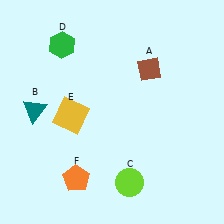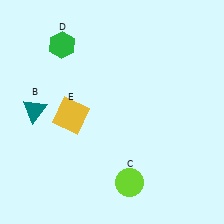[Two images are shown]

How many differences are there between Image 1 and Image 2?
There are 2 differences between the two images.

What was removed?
The orange pentagon (F), the brown diamond (A) were removed in Image 2.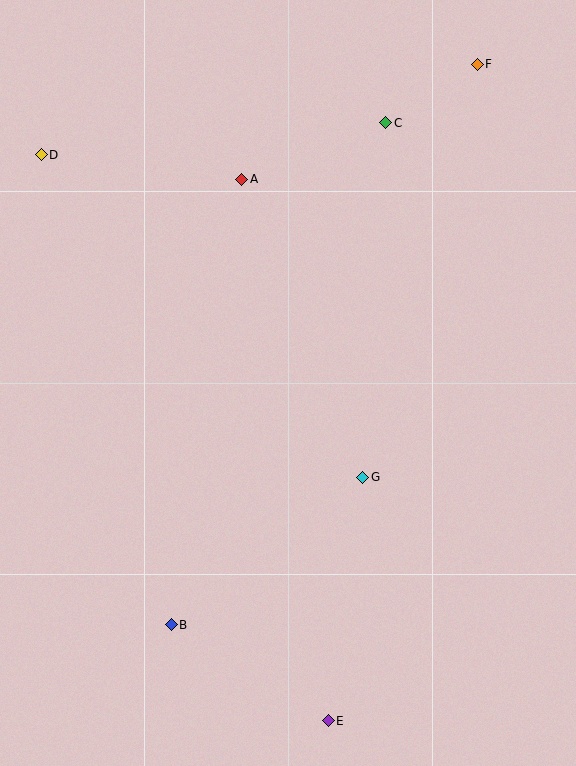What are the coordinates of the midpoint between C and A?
The midpoint between C and A is at (314, 151).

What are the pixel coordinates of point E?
Point E is at (328, 721).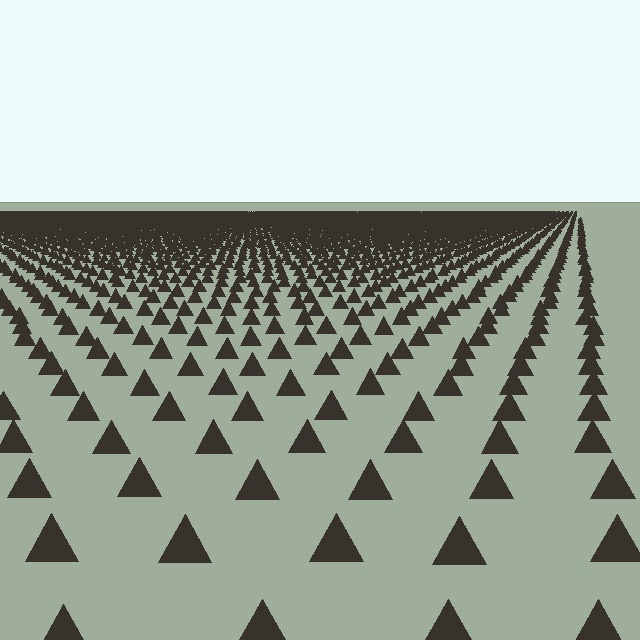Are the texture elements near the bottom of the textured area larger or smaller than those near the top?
Larger. Near the bottom, elements are closer to the viewer and appear at a bigger on-screen size.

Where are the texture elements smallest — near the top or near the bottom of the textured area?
Near the top.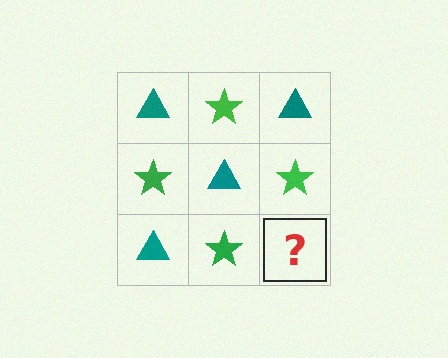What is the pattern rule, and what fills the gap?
The rule is that it alternates teal triangle and green star in a checkerboard pattern. The gap should be filled with a teal triangle.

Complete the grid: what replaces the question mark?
The question mark should be replaced with a teal triangle.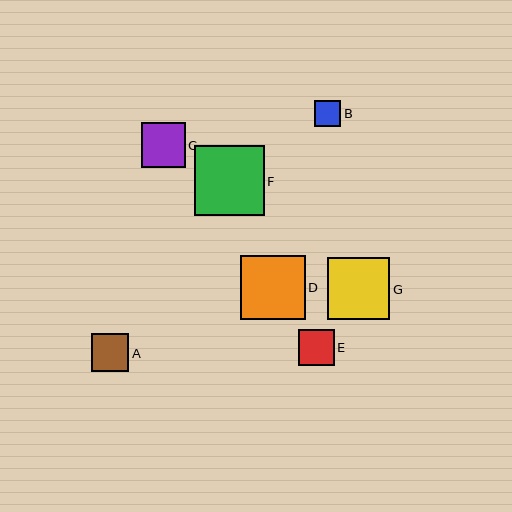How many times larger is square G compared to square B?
Square G is approximately 2.4 times the size of square B.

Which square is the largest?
Square F is the largest with a size of approximately 70 pixels.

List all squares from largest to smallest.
From largest to smallest: F, D, G, C, A, E, B.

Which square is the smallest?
Square B is the smallest with a size of approximately 26 pixels.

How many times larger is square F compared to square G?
Square F is approximately 1.1 times the size of square G.